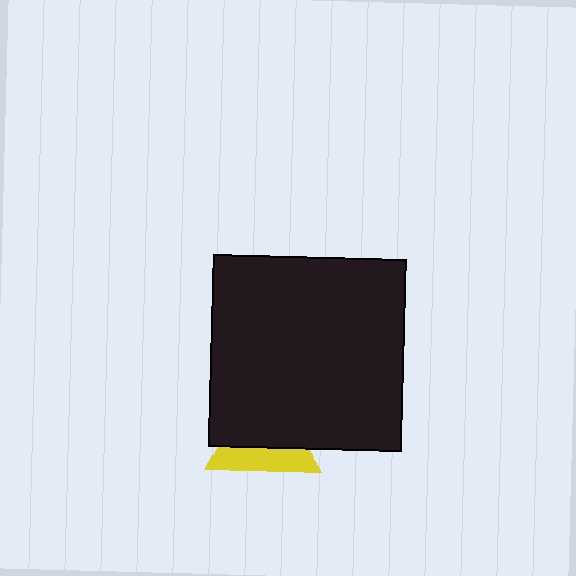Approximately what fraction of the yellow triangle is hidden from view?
Roughly 62% of the yellow triangle is hidden behind the black square.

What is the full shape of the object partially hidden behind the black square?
The partially hidden object is a yellow triangle.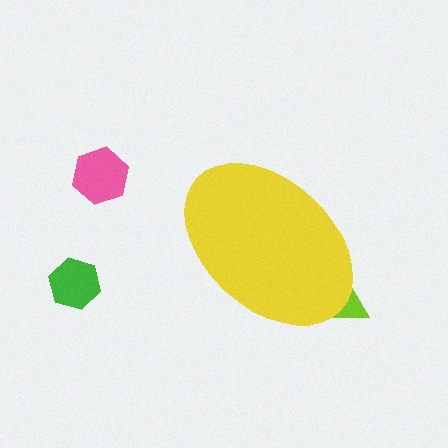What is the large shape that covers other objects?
A yellow ellipse.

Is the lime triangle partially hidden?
Yes, the lime triangle is partially hidden behind the yellow ellipse.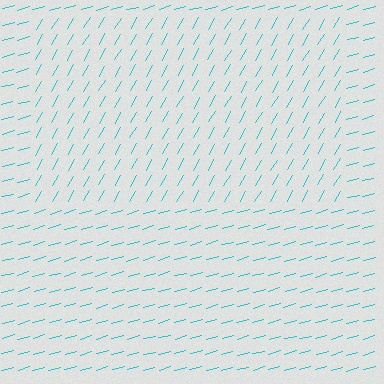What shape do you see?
I see a rectangle.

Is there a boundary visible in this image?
Yes, there is a texture boundary formed by a change in line orientation.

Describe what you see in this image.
The image is filled with small cyan line segments. A rectangle region in the image has lines oriented differently from the surrounding lines, creating a visible texture boundary.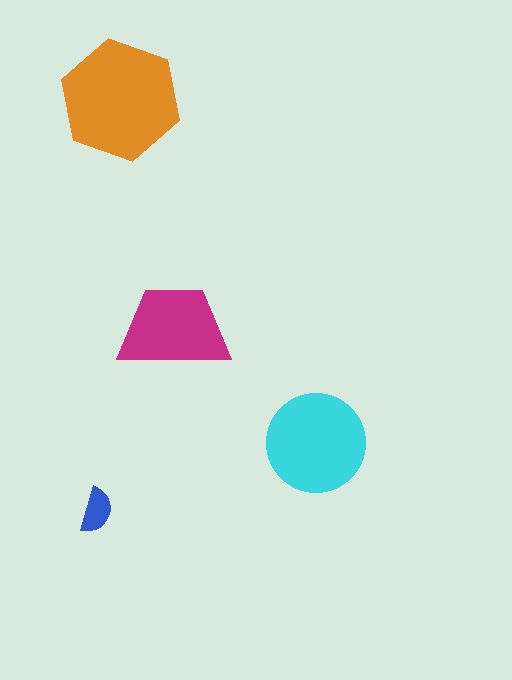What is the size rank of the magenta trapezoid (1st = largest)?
3rd.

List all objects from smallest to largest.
The blue semicircle, the magenta trapezoid, the cyan circle, the orange hexagon.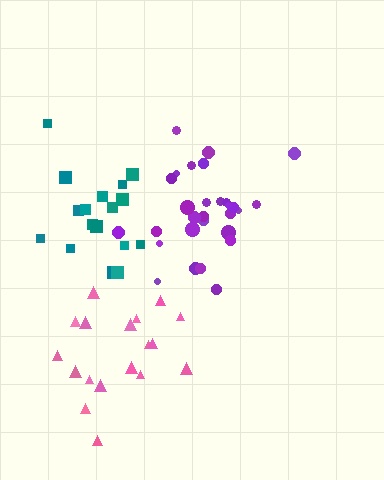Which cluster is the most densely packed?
Purple.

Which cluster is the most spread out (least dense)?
Teal.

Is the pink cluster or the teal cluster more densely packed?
Pink.